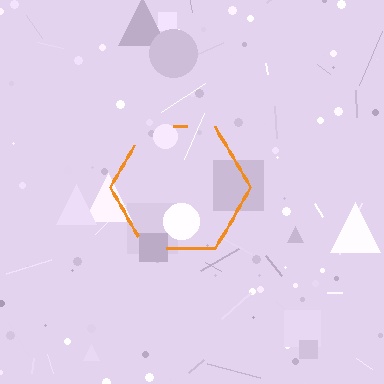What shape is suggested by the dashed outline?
The dashed outline suggests a hexagon.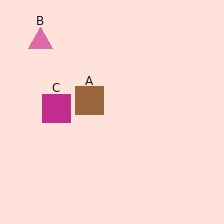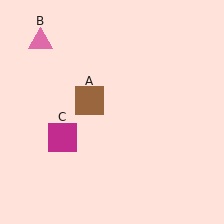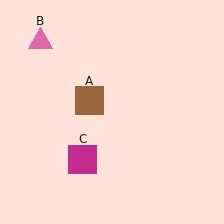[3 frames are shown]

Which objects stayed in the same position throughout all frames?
Brown square (object A) and pink triangle (object B) remained stationary.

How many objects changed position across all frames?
1 object changed position: magenta square (object C).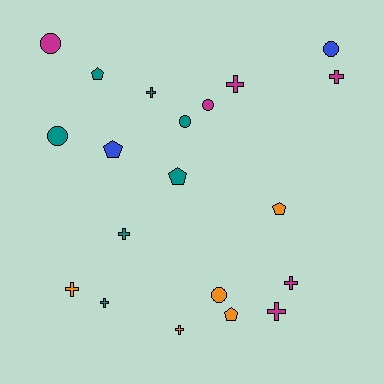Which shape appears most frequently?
Cross, with 9 objects.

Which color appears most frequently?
Teal, with 7 objects.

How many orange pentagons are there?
There are 2 orange pentagons.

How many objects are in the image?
There are 20 objects.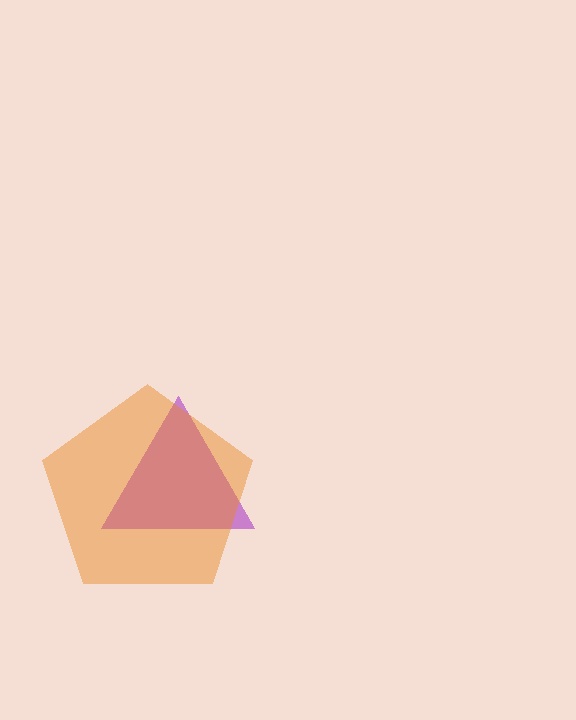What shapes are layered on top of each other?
The layered shapes are: a purple triangle, an orange pentagon.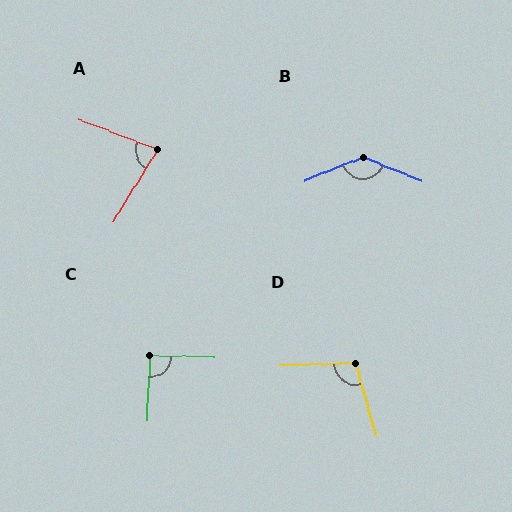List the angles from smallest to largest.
A (79°), C (92°), D (104°), B (136°).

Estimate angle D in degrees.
Approximately 104 degrees.